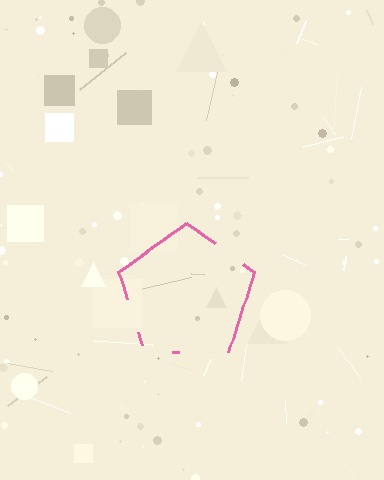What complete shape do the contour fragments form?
The contour fragments form a pentagon.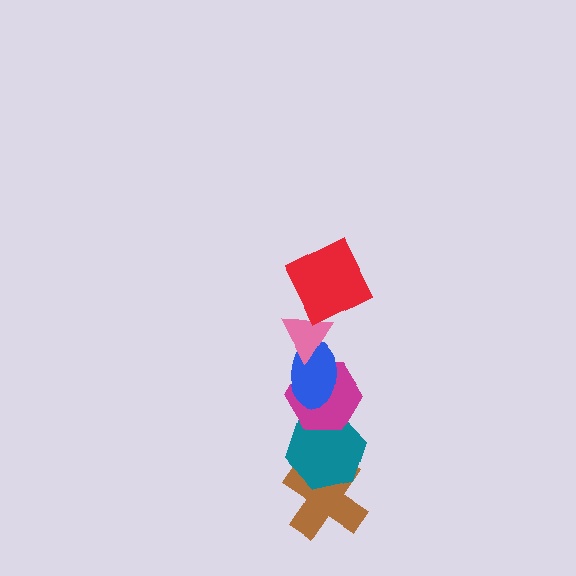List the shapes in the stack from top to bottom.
From top to bottom: the red square, the pink triangle, the blue ellipse, the magenta hexagon, the teal hexagon, the brown cross.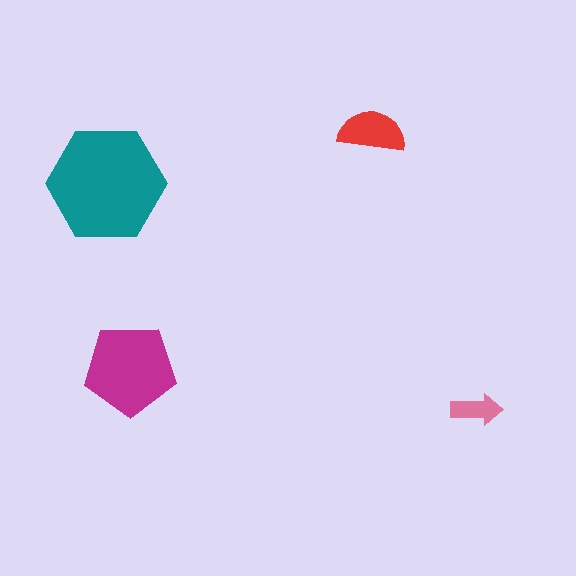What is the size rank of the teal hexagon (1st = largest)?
1st.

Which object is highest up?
The red semicircle is topmost.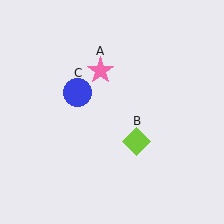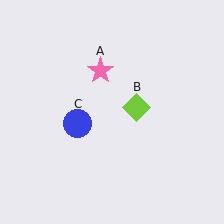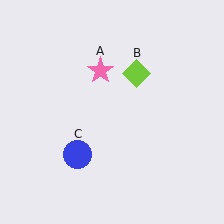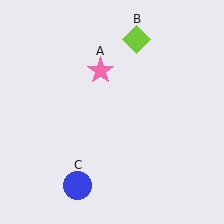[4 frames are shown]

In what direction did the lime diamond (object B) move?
The lime diamond (object B) moved up.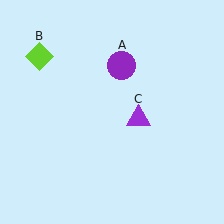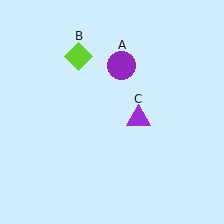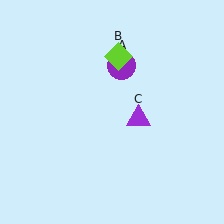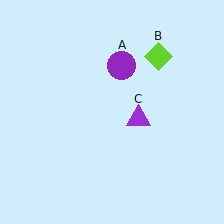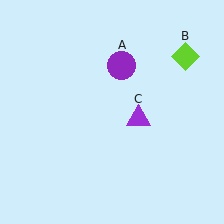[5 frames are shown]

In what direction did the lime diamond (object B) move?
The lime diamond (object B) moved right.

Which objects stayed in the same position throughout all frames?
Purple circle (object A) and purple triangle (object C) remained stationary.